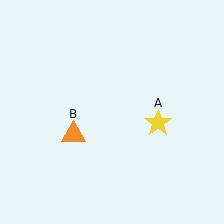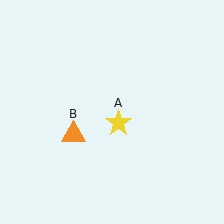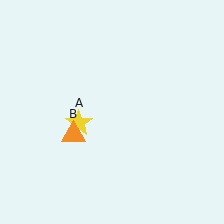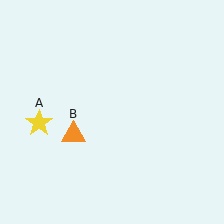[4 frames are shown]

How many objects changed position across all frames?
1 object changed position: yellow star (object A).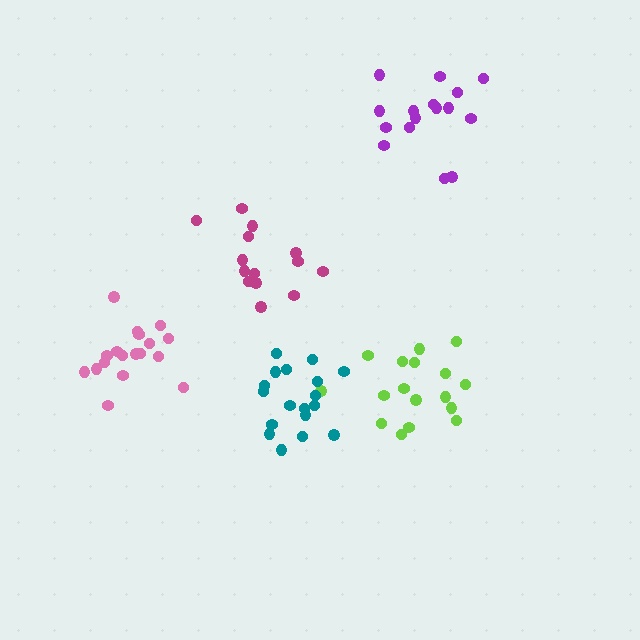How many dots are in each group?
Group 1: 16 dots, Group 2: 14 dots, Group 3: 18 dots, Group 4: 17 dots, Group 5: 18 dots (83 total).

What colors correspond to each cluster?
The clusters are colored: purple, magenta, pink, lime, teal.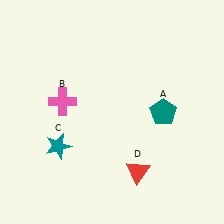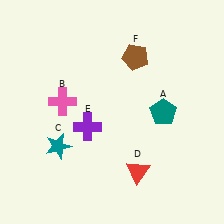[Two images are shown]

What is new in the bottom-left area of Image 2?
A purple cross (E) was added in the bottom-left area of Image 2.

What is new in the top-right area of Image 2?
A brown pentagon (F) was added in the top-right area of Image 2.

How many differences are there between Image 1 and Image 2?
There are 2 differences between the two images.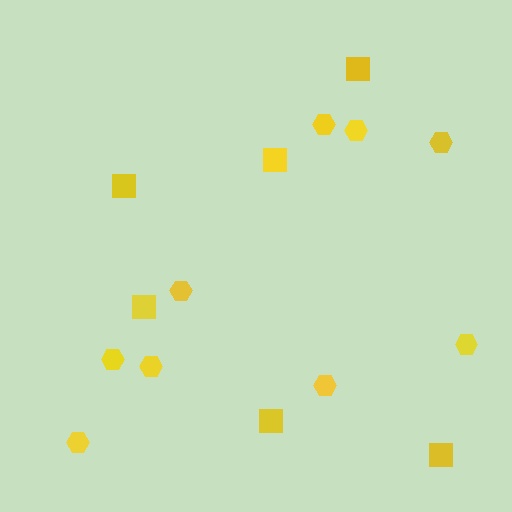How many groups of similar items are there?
There are 2 groups: one group of squares (6) and one group of hexagons (9).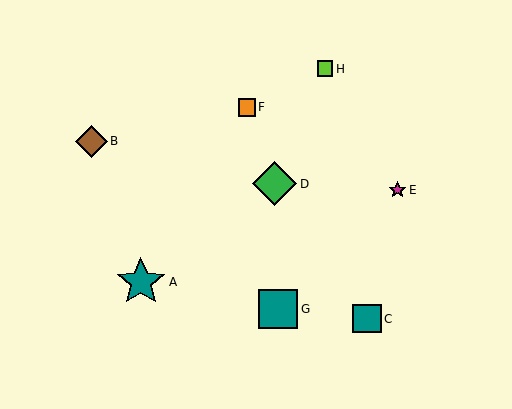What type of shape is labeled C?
Shape C is a teal square.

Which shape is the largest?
The teal star (labeled A) is the largest.